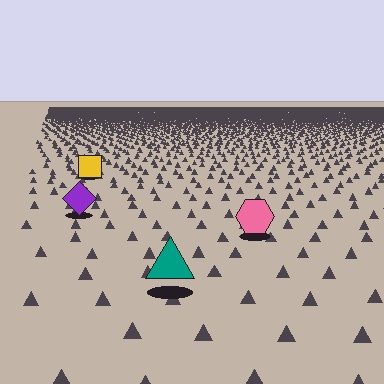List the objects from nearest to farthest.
From nearest to farthest: the teal triangle, the pink hexagon, the purple diamond, the yellow square.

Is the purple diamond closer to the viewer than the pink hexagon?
No. The pink hexagon is closer — you can tell from the texture gradient: the ground texture is coarser near it.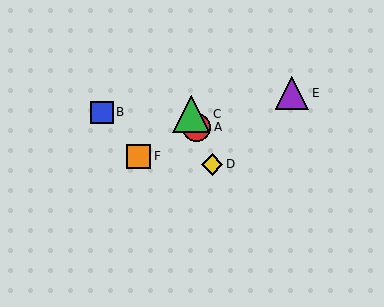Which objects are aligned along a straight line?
Objects A, C, D are aligned along a straight line.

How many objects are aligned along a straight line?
3 objects (A, C, D) are aligned along a straight line.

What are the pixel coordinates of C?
Object C is at (191, 114).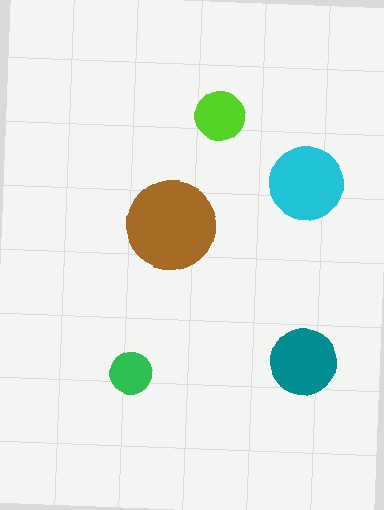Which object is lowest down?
The green circle is bottommost.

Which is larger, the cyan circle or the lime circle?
The cyan one.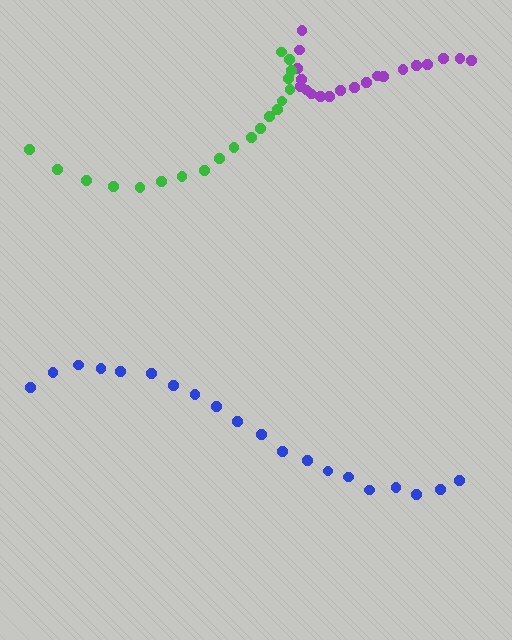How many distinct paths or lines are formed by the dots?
There are 3 distinct paths.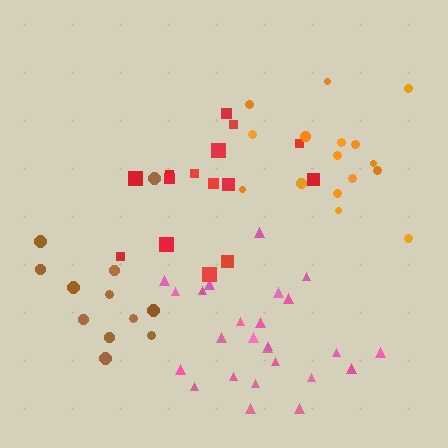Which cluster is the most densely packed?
Pink.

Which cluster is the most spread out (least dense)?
Red.